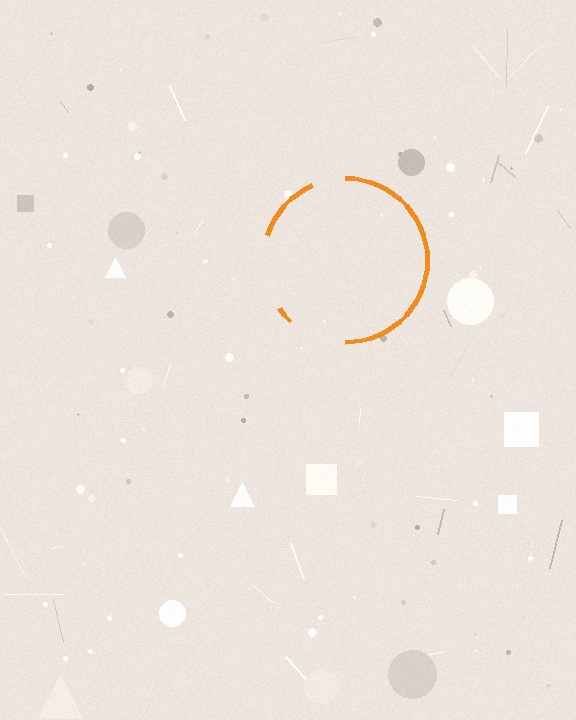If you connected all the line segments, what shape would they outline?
They would outline a circle.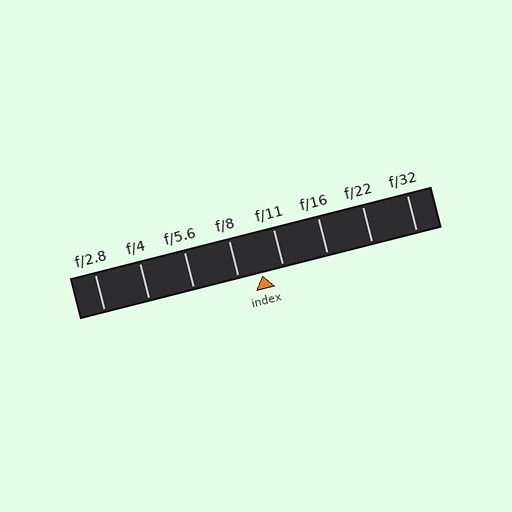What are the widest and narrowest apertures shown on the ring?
The widest aperture shown is f/2.8 and the narrowest is f/32.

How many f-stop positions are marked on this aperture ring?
There are 8 f-stop positions marked.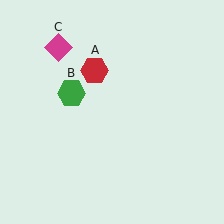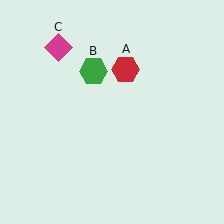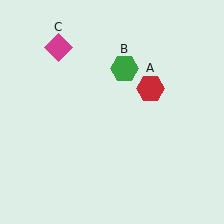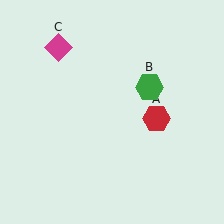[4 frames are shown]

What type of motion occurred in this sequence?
The red hexagon (object A), green hexagon (object B) rotated clockwise around the center of the scene.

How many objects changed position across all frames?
2 objects changed position: red hexagon (object A), green hexagon (object B).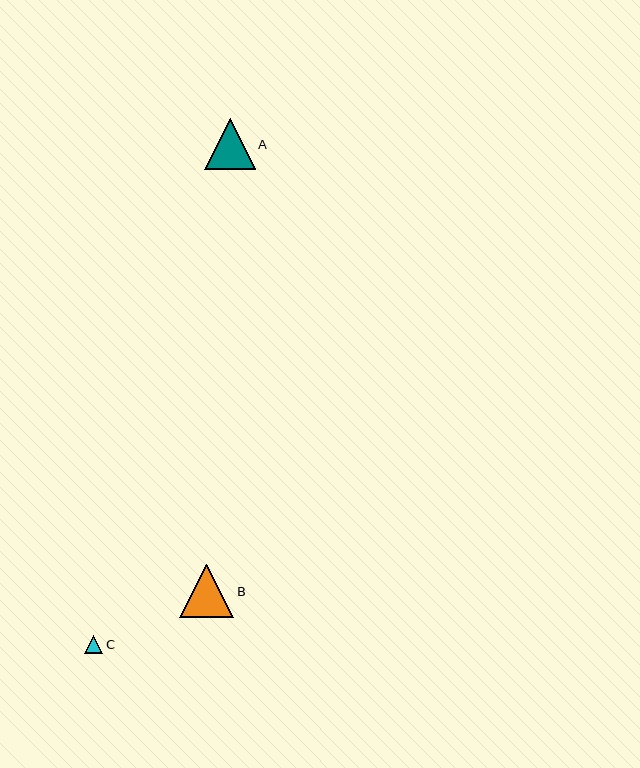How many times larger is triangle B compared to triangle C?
Triangle B is approximately 3.0 times the size of triangle C.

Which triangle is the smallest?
Triangle C is the smallest with a size of approximately 18 pixels.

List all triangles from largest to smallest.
From largest to smallest: B, A, C.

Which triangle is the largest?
Triangle B is the largest with a size of approximately 54 pixels.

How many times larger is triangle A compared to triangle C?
Triangle A is approximately 2.8 times the size of triangle C.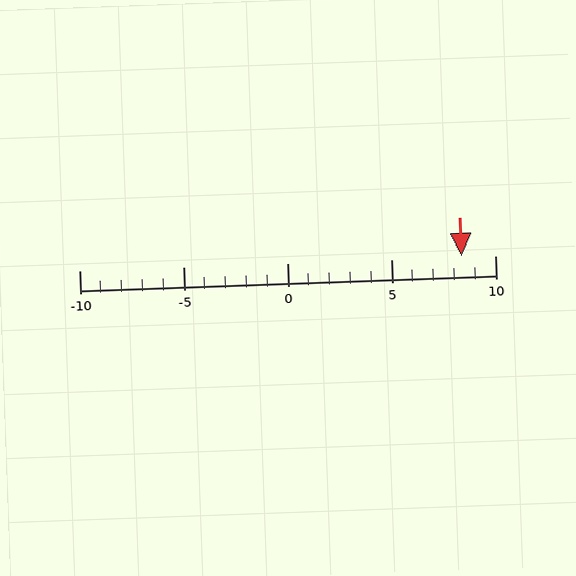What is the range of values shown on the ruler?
The ruler shows values from -10 to 10.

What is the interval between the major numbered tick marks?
The major tick marks are spaced 5 units apart.